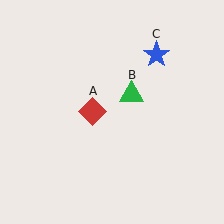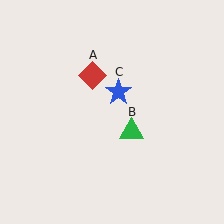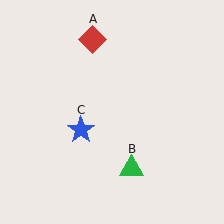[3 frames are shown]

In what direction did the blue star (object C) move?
The blue star (object C) moved down and to the left.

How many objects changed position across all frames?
3 objects changed position: red diamond (object A), green triangle (object B), blue star (object C).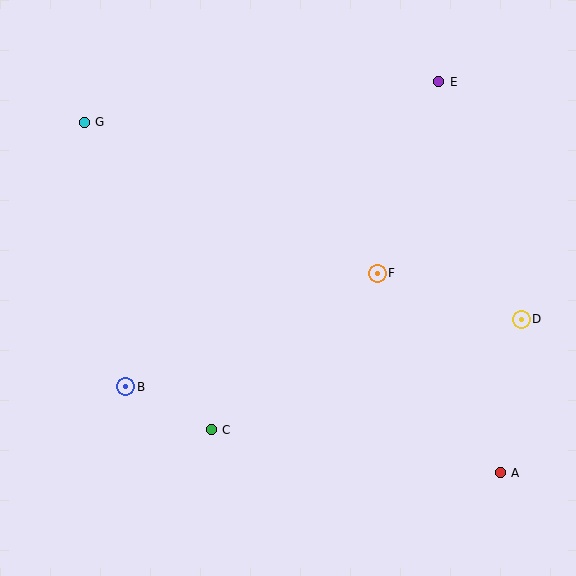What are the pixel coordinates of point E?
Point E is at (439, 82).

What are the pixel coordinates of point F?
Point F is at (377, 273).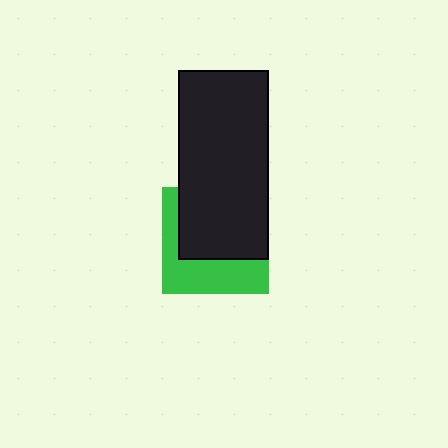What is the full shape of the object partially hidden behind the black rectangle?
The partially hidden object is a green square.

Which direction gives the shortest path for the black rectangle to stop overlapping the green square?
Moving up gives the shortest separation.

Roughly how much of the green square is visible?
A small part of it is visible (roughly 42%).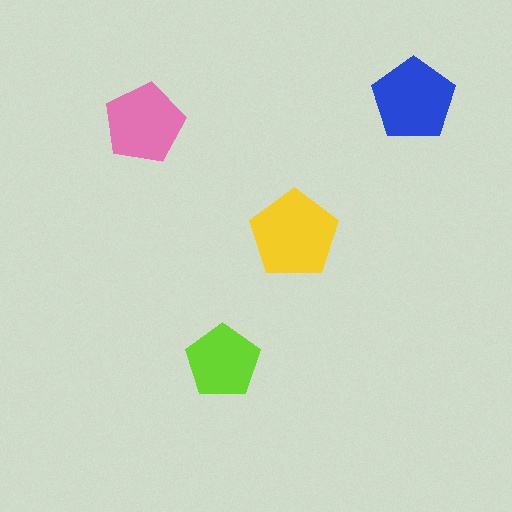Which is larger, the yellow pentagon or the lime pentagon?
The yellow one.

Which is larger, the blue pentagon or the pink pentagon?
The blue one.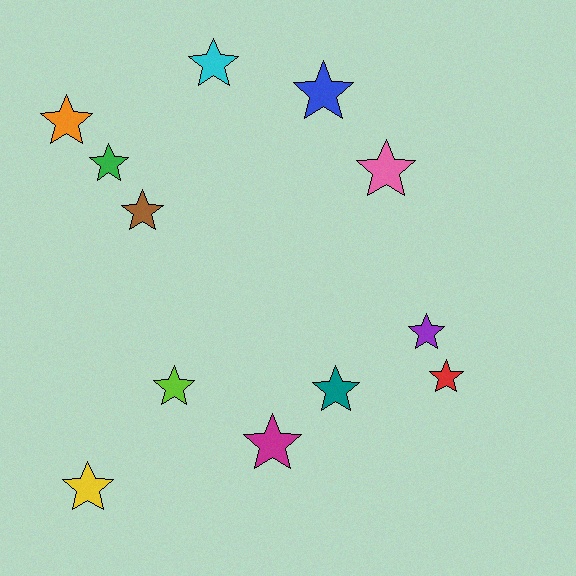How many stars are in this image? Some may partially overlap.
There are 12 stars.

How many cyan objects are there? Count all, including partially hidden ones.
There is 1 cyan object.